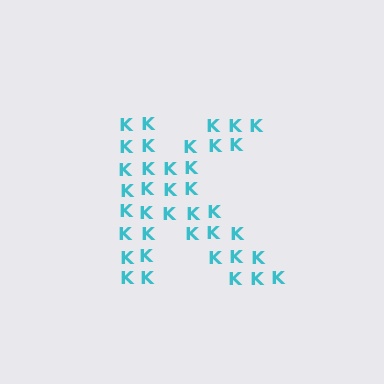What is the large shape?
The large shape is the letter K.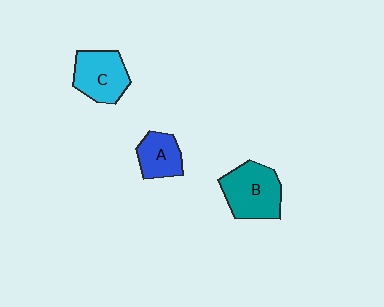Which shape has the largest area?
Shape B (teal).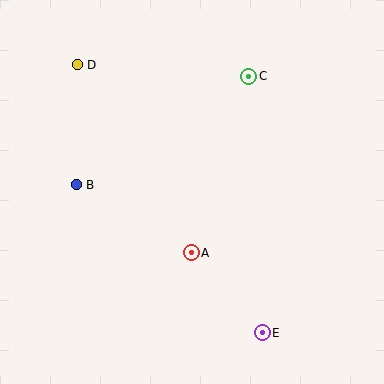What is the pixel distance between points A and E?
The distance between A and E is 107 pixels.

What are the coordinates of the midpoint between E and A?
The midpoint between E and A is at (227, 293).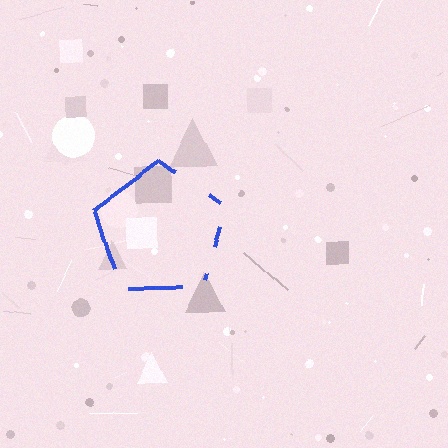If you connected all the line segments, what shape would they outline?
They would outline a pentagon.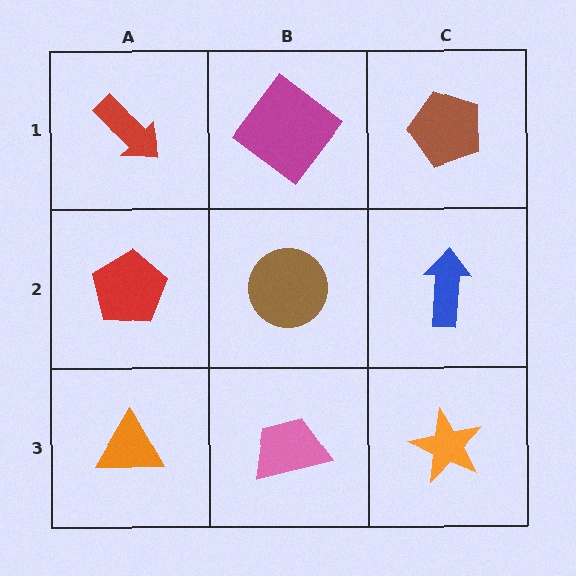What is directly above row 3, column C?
A blue arrow.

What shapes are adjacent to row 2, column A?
A red arrow (row 1, column A), an orange triangle (row 3, column A), a brown circle (row 2, column B).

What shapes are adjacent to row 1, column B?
A brown circle (row 2, column B), a red arrow (row 1, column A), a brown pentagon (row 1, column C).